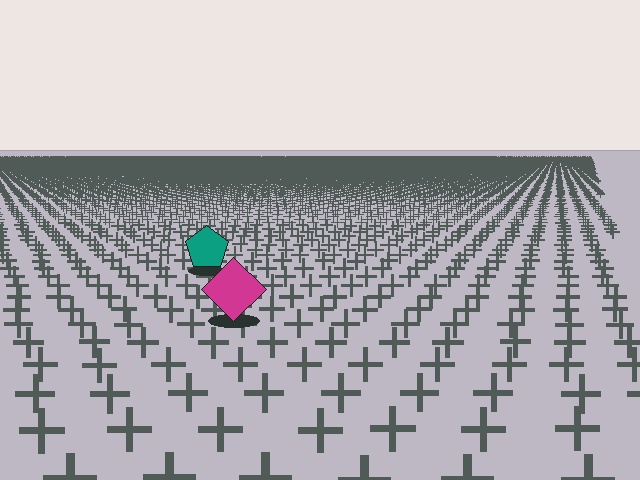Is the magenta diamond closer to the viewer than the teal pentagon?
Yes. The magenta diamond is closer — you can tell from the texture gradient: the ground texture is coarser near it.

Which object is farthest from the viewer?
The teal pentagon is farthest from the viewer. It appears smaller and the ground texture around it is denser.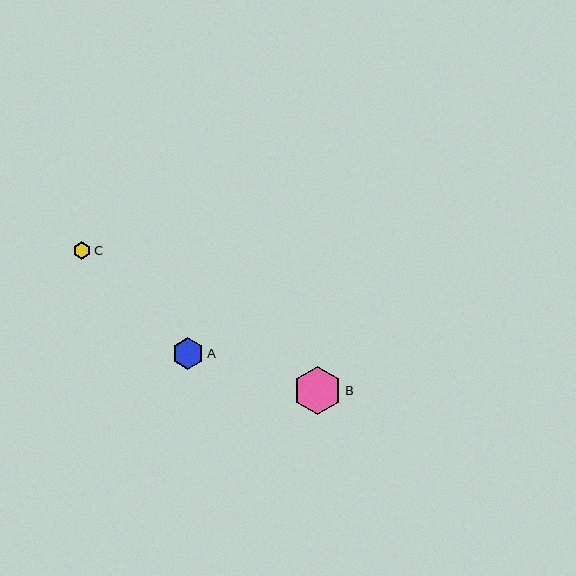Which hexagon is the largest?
Hexagon B is the largest with a size of approximately 49 pixels.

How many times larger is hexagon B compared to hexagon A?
Hexagon B is approximately 1.5 times the size of hexagon A.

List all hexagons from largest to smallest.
From largest to smallest: B, A, C.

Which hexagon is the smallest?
Hexagon C is the smallest with a size of approximately 18 pixels.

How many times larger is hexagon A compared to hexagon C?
Hexagon A is approximately 1.8 times the size of hexagon C.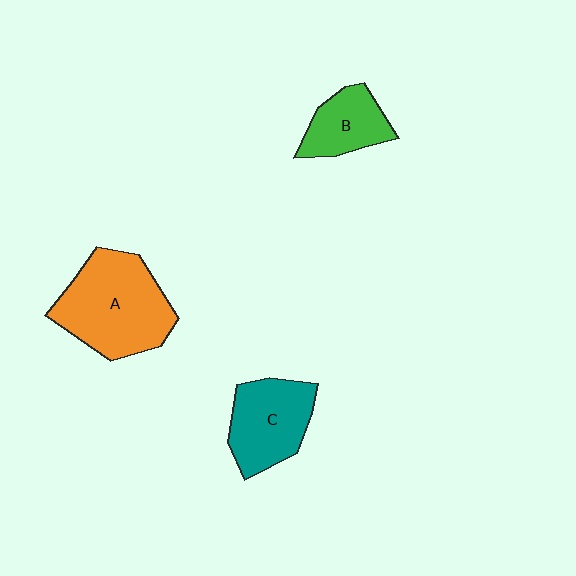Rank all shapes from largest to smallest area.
From largest to smallest: A (orange), C (teal), B (green).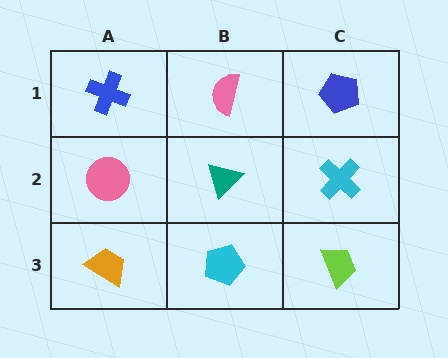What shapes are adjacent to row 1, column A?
A pink circle (row 2, column A), a pink semicircle (row 1, column B).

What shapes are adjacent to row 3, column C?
A cyan cross (row 2, column C), a cyan pentagon (row 3, column B).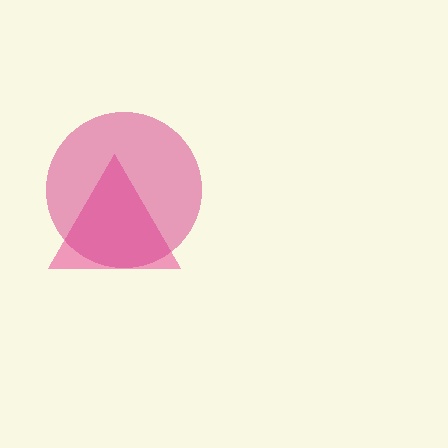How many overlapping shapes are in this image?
There are 2 overlapping shapes in the image.